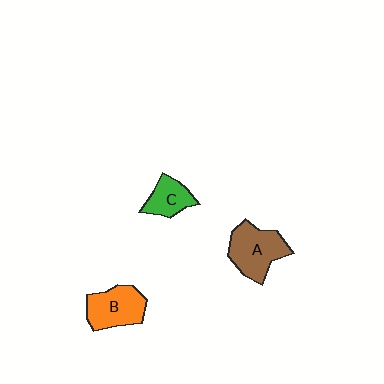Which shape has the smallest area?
Shape C (green).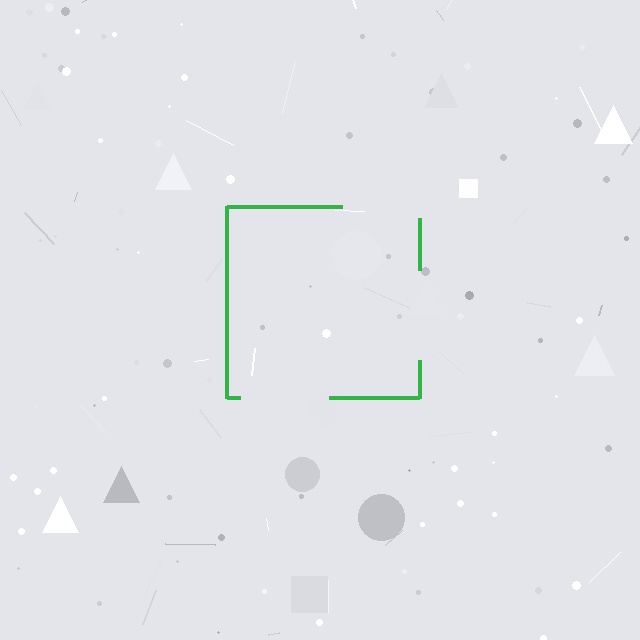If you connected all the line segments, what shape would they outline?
They would outline a square.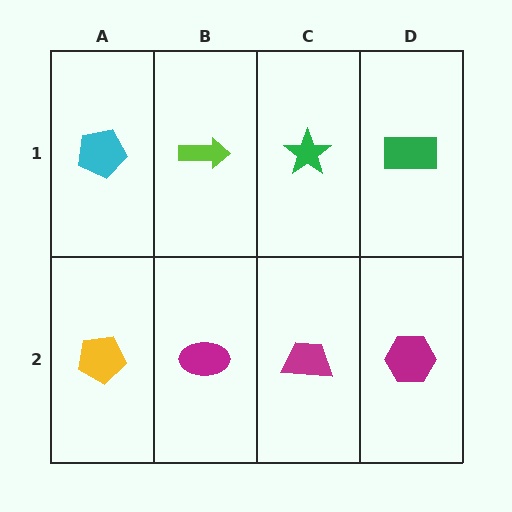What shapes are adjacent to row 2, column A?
A cyan pentagon (row 1, column A), a magenta ellipse (row 2, column B).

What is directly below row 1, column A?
A yellow pentagon.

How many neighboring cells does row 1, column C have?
3.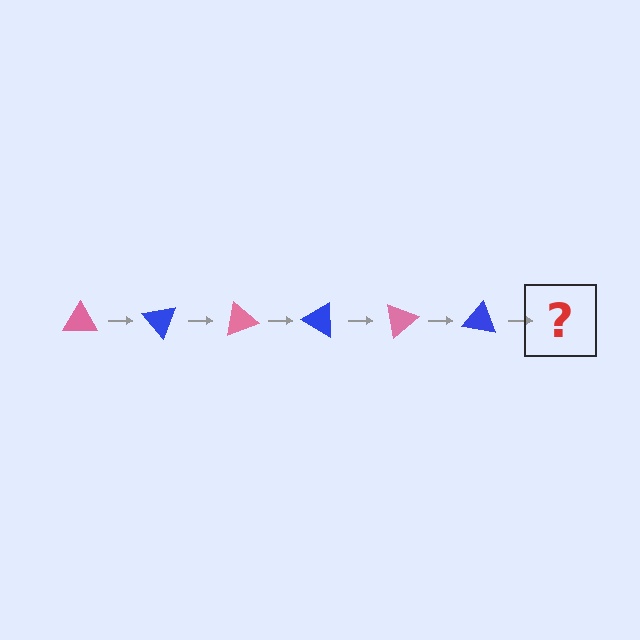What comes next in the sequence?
The next element should be a pink triangle, rotated 300 degrees from the start.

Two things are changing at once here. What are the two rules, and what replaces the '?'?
The two rules are that it rotates 50 degrees each step and the color cycles through pink and blue. The '?' should be a pink triangle, rotated 300 degrees from the start.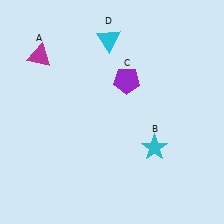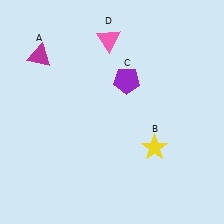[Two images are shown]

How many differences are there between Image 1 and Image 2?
There are 2 differences between the two images.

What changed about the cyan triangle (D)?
In Image 1, D is cyan. In Image 2, it changed to pink.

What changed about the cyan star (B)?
In Image 1, B is cyan. In Image 2, it changed to yellow.